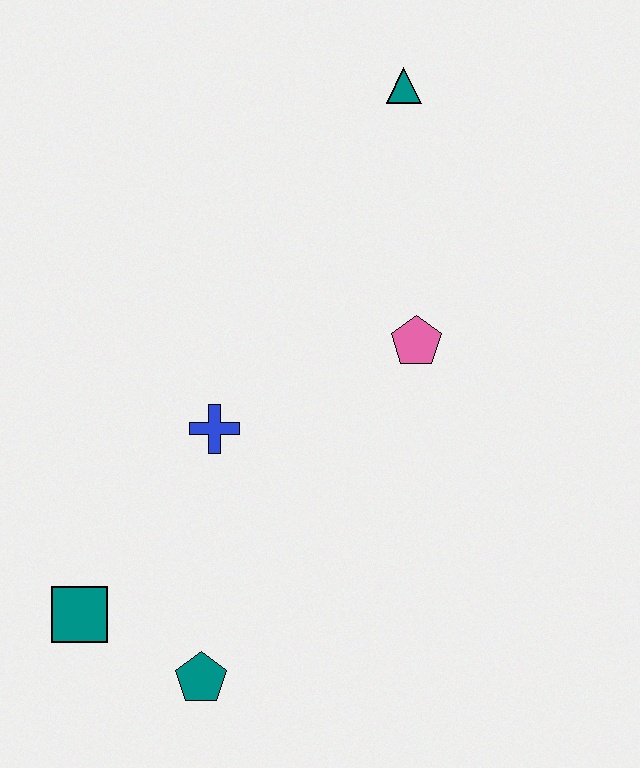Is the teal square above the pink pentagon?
No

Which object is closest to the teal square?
The teal pentagon is closest to the teal square.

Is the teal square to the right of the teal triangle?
No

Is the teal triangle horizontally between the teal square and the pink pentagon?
Yes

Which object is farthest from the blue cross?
The teal triangle is farthest from the blue cross.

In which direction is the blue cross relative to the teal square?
The blue cross is above the teal square.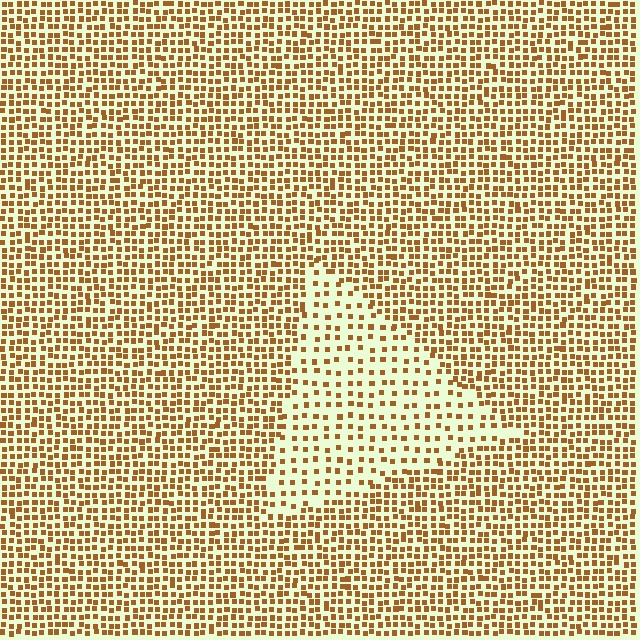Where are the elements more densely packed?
The elements are more densely packed outside the triangle boundary.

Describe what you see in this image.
The image contains small brown elements arranged at two different densities. A triangle-shaped region is visible where the elements are less densely packed than the surrounding area.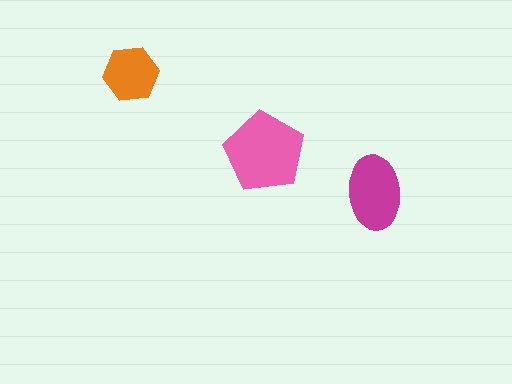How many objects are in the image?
There are 3 objects in the image.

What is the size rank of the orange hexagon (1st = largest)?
3rd.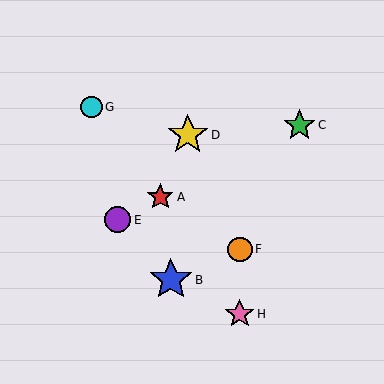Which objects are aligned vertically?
Objects F, H are aligned vertically.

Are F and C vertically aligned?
No, F is at x≈240 and C is at x≈300.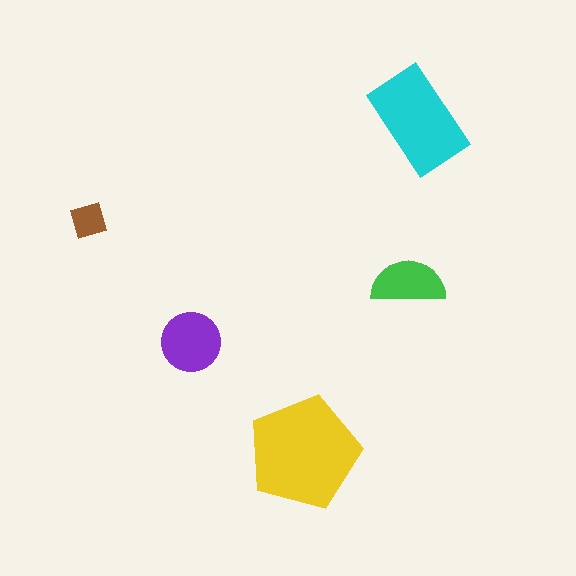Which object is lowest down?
The yellow pentagon is bottommost.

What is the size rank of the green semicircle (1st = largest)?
4th.